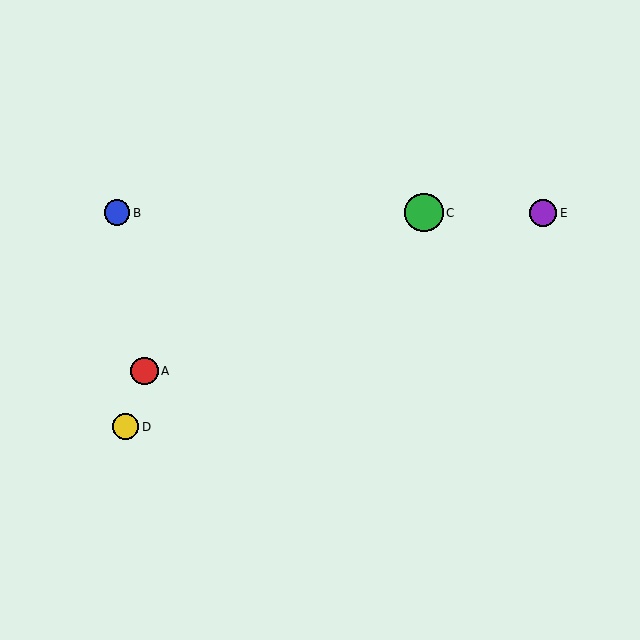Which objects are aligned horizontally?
Objects B, C, E are aligned horizontally.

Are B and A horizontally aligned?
No, B is at y≈213 and A is at y≈371.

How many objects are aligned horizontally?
3 objects (B, C, E) are aligned horizontally.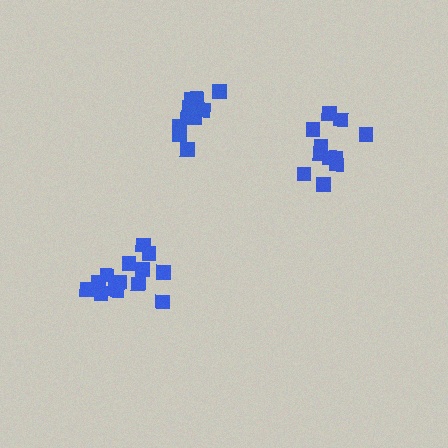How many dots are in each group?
Group 1: 11 dots, Group 2: 14 dots, Group 3: 12 dots (37 total).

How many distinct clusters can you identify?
There are 3 distinct clusters.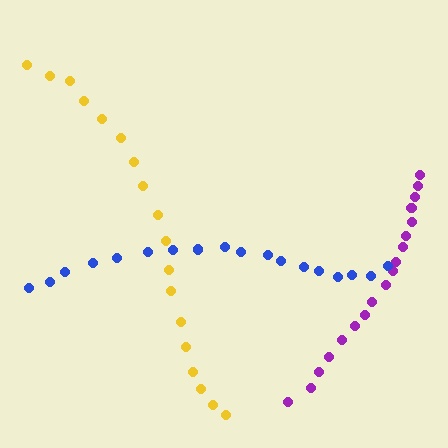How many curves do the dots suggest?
There are 3 distinct paths.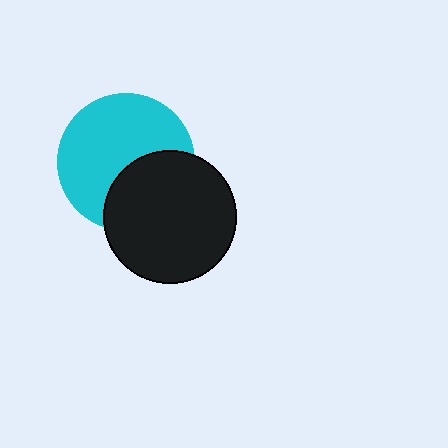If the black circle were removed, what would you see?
You would see the complete cyan circle.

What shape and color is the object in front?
The object in front is a black circle.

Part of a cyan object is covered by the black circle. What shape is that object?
It is a circle.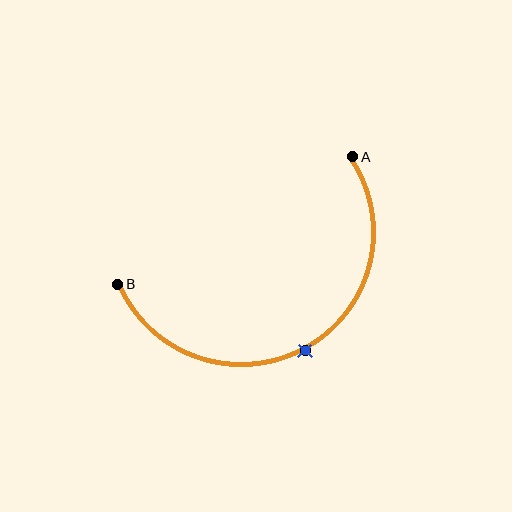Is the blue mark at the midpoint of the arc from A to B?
Yes. The blue mark lies on the arc at equal arc-length from both A and B — it is the arc midpoint.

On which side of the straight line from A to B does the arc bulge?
The arc bulges below the straight line connecting A and B.